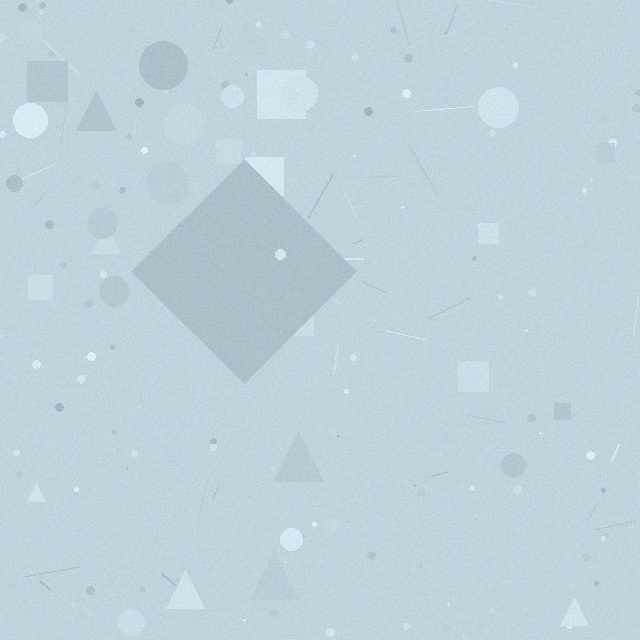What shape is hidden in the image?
A diamond is hidden in the image.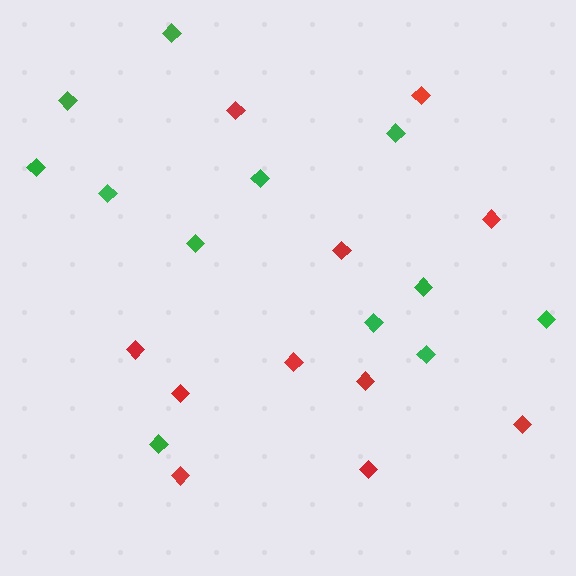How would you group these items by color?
There are 2 groups: one group of red diamonds (11) and one group of green diamonds (12).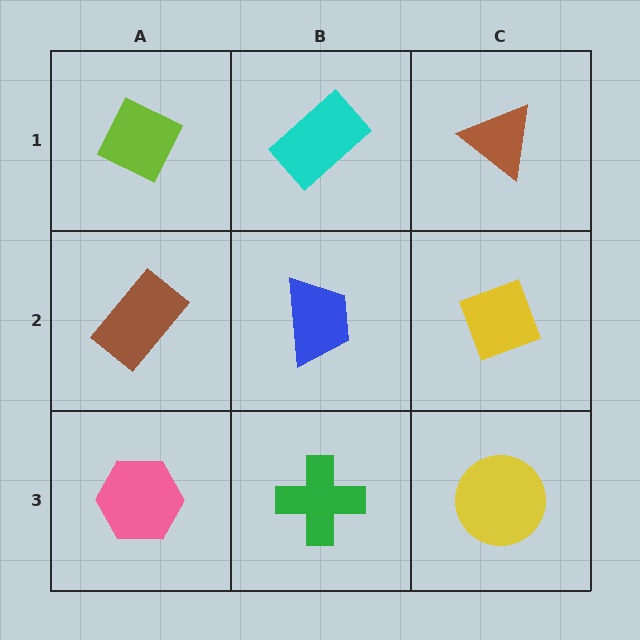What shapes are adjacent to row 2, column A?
A lime diamond (row 1, column A), a pink hexagon (row 3, column A), a blue trapezoid (row 2, column B).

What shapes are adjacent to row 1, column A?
A brown rectangle (row 2, column A), a cyan rectangle (row 1, column B).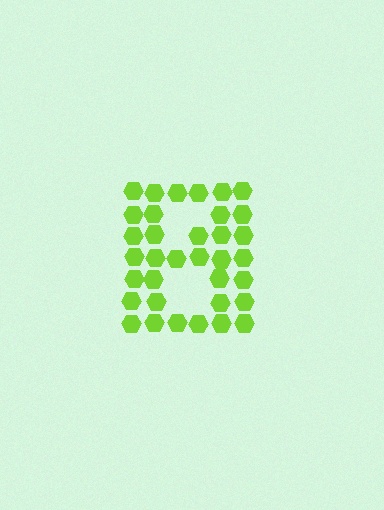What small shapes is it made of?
It is made of small hexagons.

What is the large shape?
The large shape is the letter B.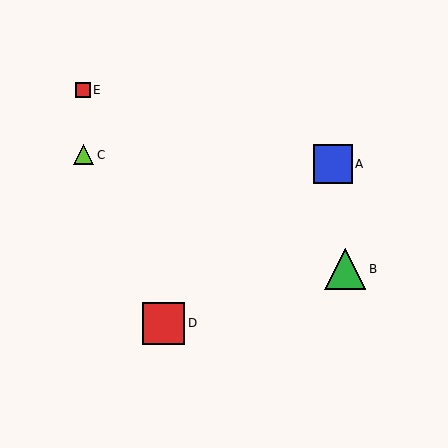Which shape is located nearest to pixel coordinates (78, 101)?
The red square (labeled E) at (83, 90) is nearest to that location.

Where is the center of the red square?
The center of the red square is at (164, 323).